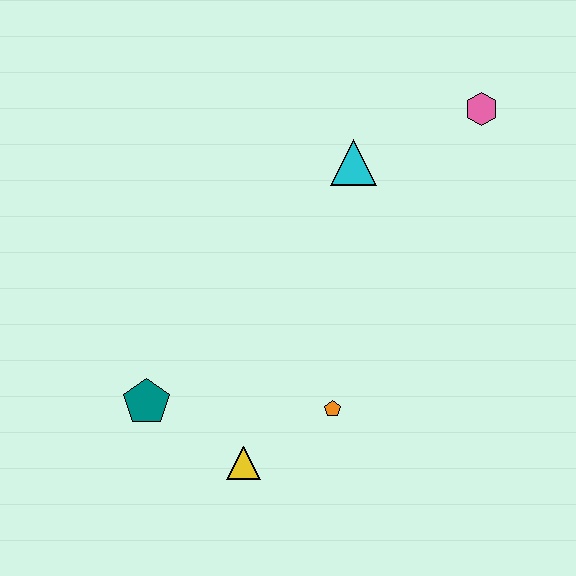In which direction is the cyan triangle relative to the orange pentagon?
The cyan triangle is above the orange pentagon.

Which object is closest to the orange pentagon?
The yellow triangle is closest to the orange pentagon.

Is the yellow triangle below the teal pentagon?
Yes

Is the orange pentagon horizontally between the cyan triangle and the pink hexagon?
No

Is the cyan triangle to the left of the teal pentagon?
No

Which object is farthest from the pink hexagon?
The teal pentagon is farthest from the pink hexagon.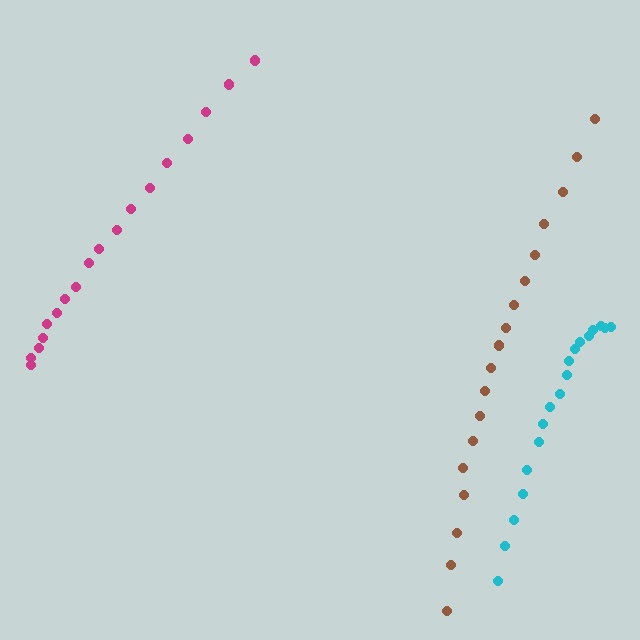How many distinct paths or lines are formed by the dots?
There are 3 distinct paths.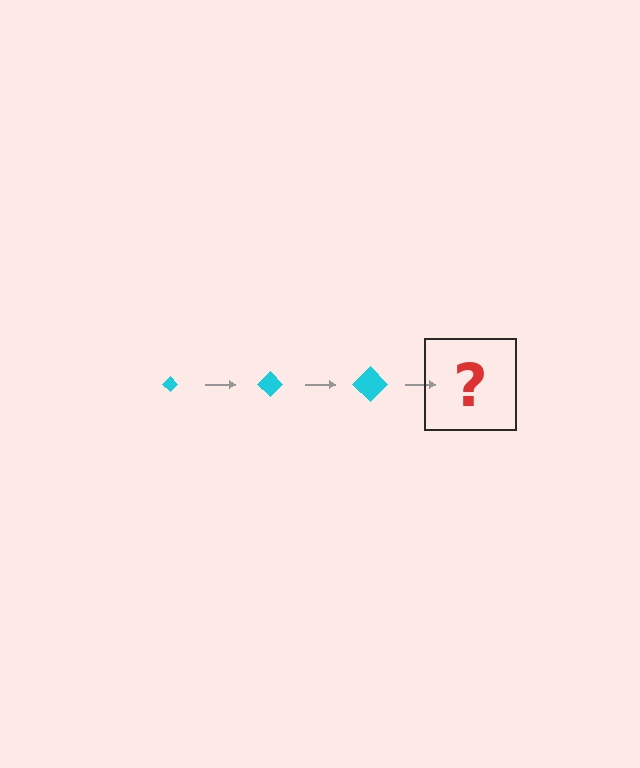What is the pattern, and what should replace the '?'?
The pattern is that the diamond gets progressively larger each step. The '?' should be a cyan diamond, larger than the previous one.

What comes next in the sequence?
The next element should be a cyan diamond, larger than the previous one.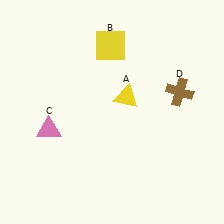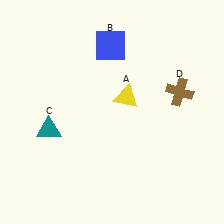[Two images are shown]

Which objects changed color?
B changed from yellow to blue. C changed from pink to teal.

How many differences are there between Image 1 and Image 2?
There are 2 differences between the two images.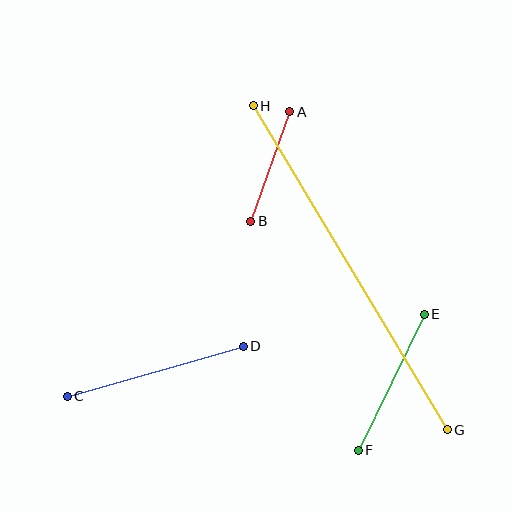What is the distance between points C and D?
The distance is approximately 183 pixels.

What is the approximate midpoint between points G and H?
The midpoint is at approximately (350, 268) pixels.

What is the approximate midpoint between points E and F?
The midpoint is at approximately (391, 382) pixels.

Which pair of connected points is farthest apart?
Points G and H are farthest apart.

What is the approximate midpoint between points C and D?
The midpoint is at approximately (155, 371) pixels.